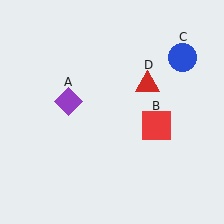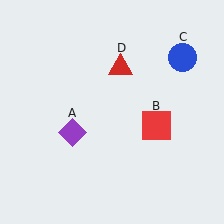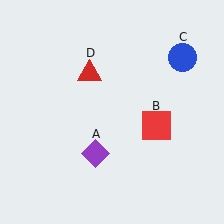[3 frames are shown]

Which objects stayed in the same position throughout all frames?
Red square (object B) and blue circle (object C) remained stationary.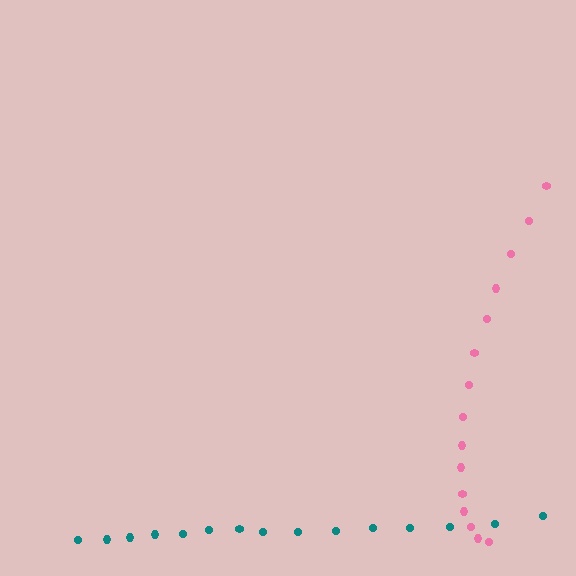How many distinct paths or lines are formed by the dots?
There are 2 distinct paths.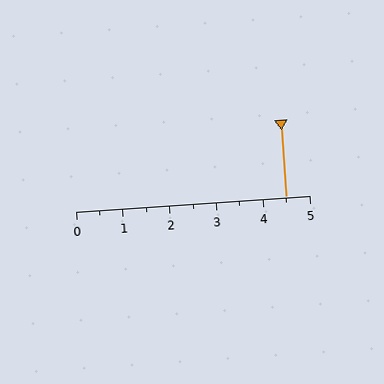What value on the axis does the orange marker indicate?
The marker indicates approximately 4.5.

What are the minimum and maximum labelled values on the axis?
The axis runs from 0 to 5.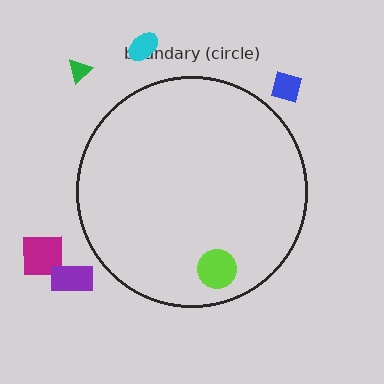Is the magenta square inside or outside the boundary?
Outside.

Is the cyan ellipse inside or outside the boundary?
Outside.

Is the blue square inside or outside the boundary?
Outside.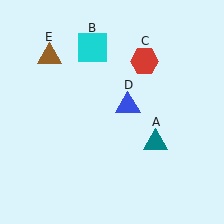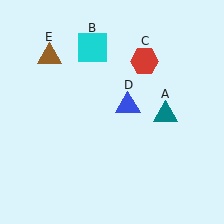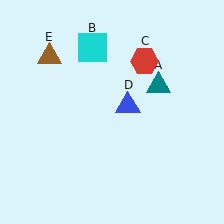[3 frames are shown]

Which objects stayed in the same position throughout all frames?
Cyan square (object B) and red hexagon (object C) and blue triangle (object D) and brown triangle (object E) remained stationary.